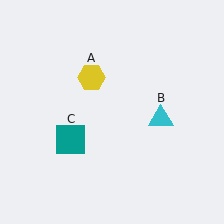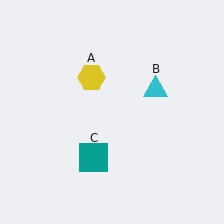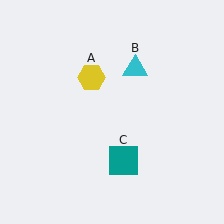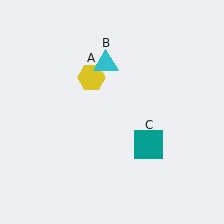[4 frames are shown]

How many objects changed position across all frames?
2 objects changed position: cyan triangle (object B), teal square (object C).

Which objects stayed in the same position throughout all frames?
Yellow hexagon (object A) remained stationary.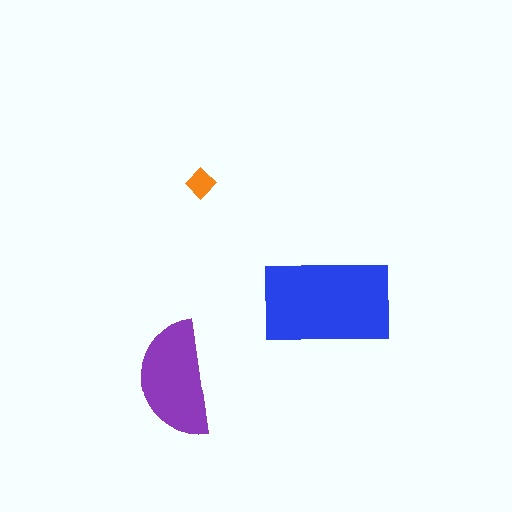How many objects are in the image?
There are 3 objects in the image.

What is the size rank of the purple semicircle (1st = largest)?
2nd.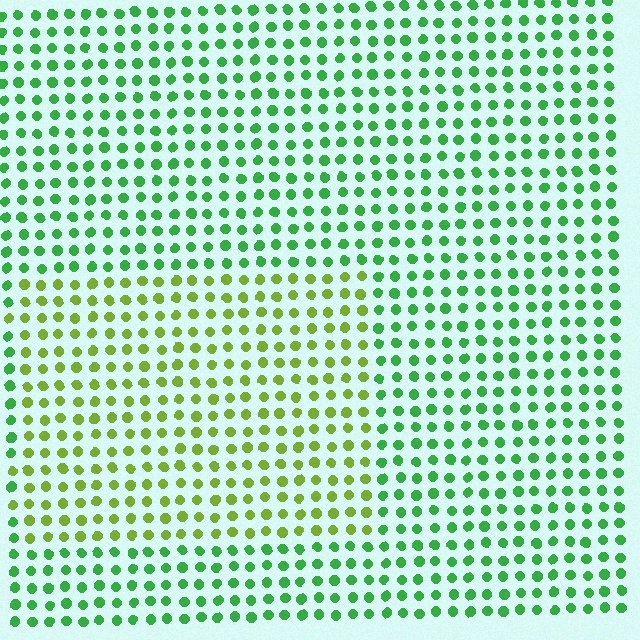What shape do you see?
I see a rectangle.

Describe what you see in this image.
The image is filled with small green elements in a uniform arrangement. A rectangle-shaped region is visible where the elements are tinted to a slightly different hue, forming a subtle color boundary.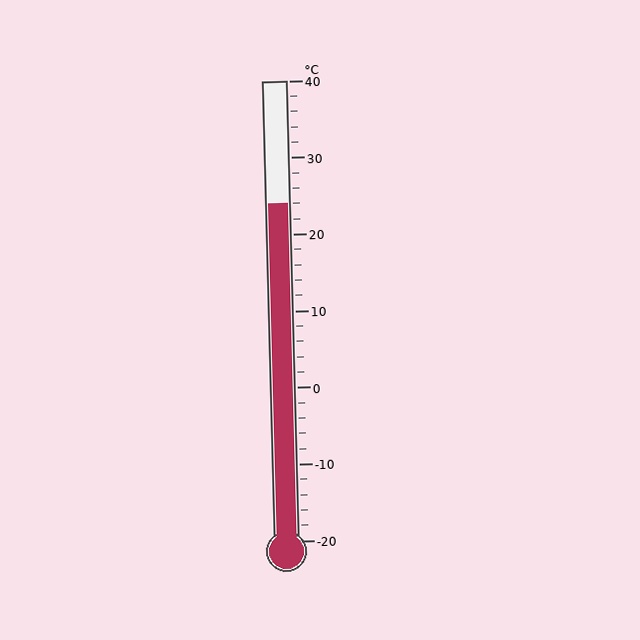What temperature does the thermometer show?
The thermometer shows approximately 24°C.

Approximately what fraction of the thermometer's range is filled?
The thermometer is filled to approximately 75% of its range.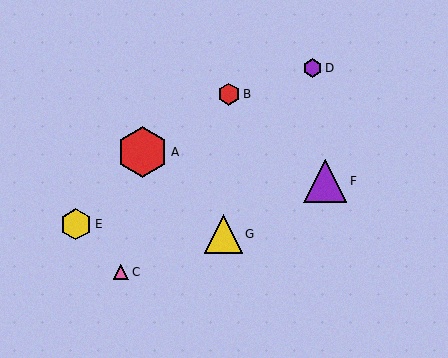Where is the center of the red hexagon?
The center of the red hexagon is at (143, 152).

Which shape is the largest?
The red hexagon (labeled A) is the largest.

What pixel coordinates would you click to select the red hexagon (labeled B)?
Click at (229, 94) to select the red hexagon B.